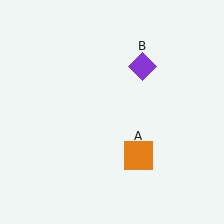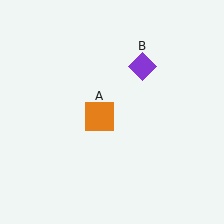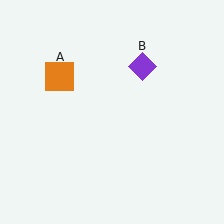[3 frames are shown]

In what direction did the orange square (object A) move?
The orange square (object A) moved up and to the left.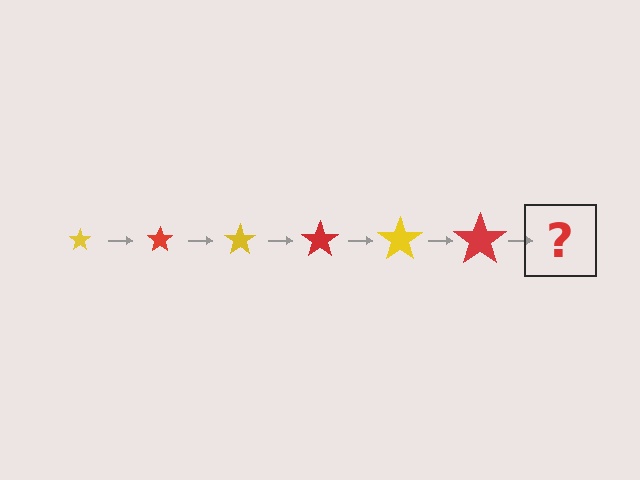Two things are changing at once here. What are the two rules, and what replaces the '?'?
The two rules are that the star grows larger each step and the color cycles through yellow and red. The '?' should be a yellow star, larger than the previous one.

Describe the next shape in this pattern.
It should be a yellow star, larger than the previous one.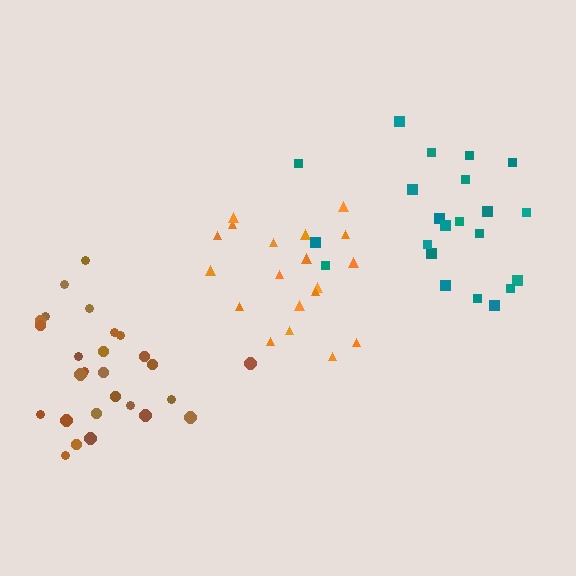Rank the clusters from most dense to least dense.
orange, teal, brown.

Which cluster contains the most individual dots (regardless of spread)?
Brown (27).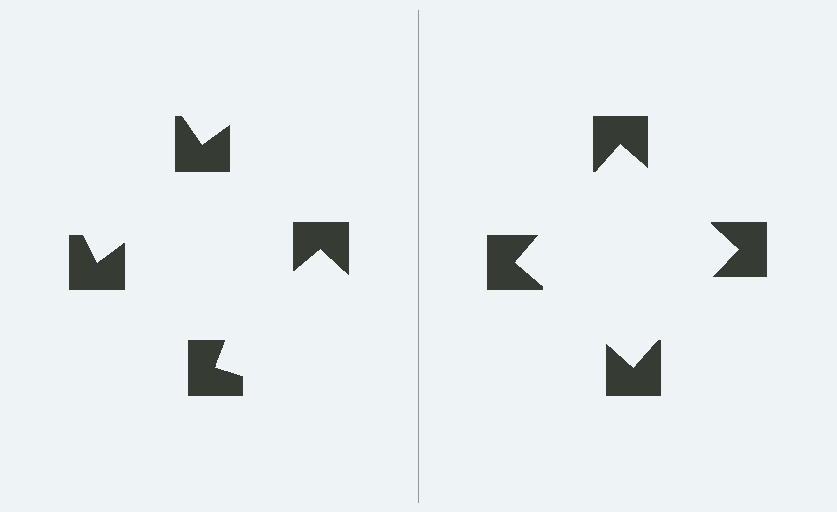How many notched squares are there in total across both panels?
8 — 4 on each side.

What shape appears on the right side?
An illusory square.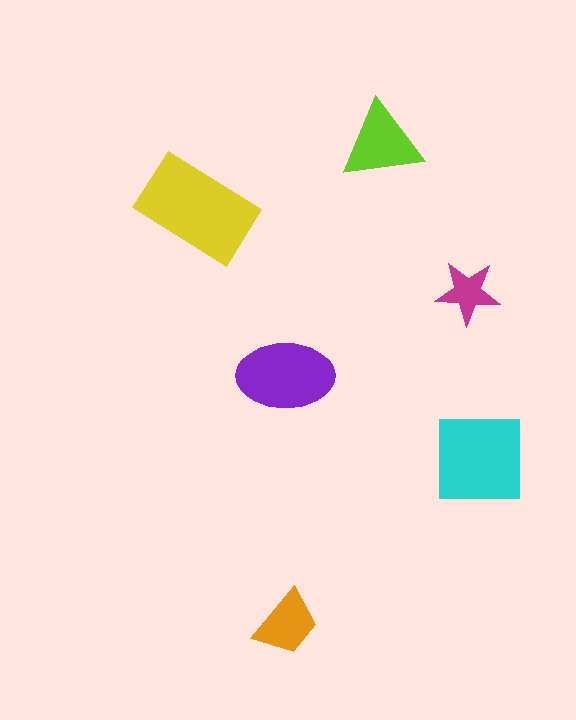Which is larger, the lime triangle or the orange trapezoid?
The lime triangle.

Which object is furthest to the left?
The yellow rectangle is leftmost.